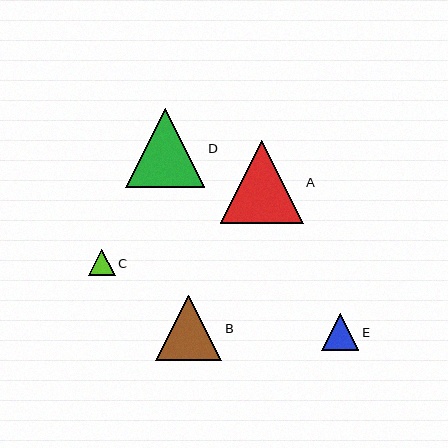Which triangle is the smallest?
Triangle C is the smallest with a size of approximately 27 pixels.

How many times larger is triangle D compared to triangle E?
Triangle D is approximately 2.1 times the size of triangle E.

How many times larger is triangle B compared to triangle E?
Triangle B is approximately 1.8 times the size of triangle E.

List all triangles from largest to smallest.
From largest to smallest: A, D, B, E, C.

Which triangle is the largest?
Triangle A is the largest with a size of approximately 83 pixels.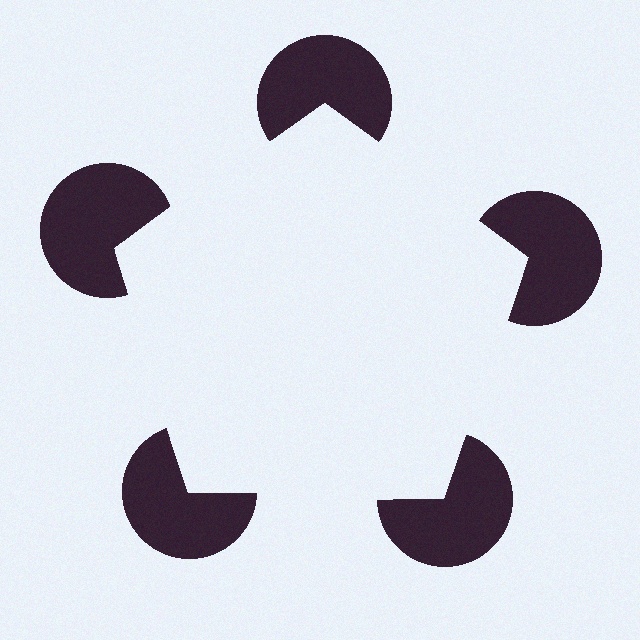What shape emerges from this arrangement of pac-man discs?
An illusory pentagon — its edges are inferred from the aligned wedge cuts in the pac-man discs, not physically drawn.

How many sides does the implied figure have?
5 sides.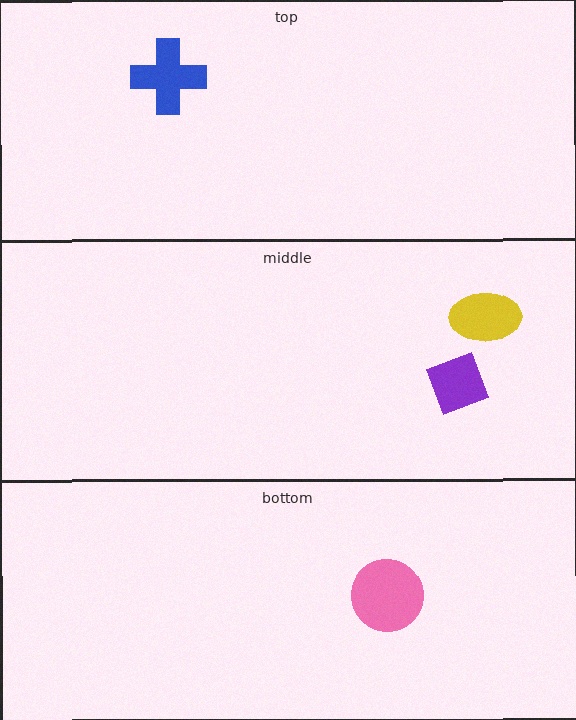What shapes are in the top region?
The blue cross.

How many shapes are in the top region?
1.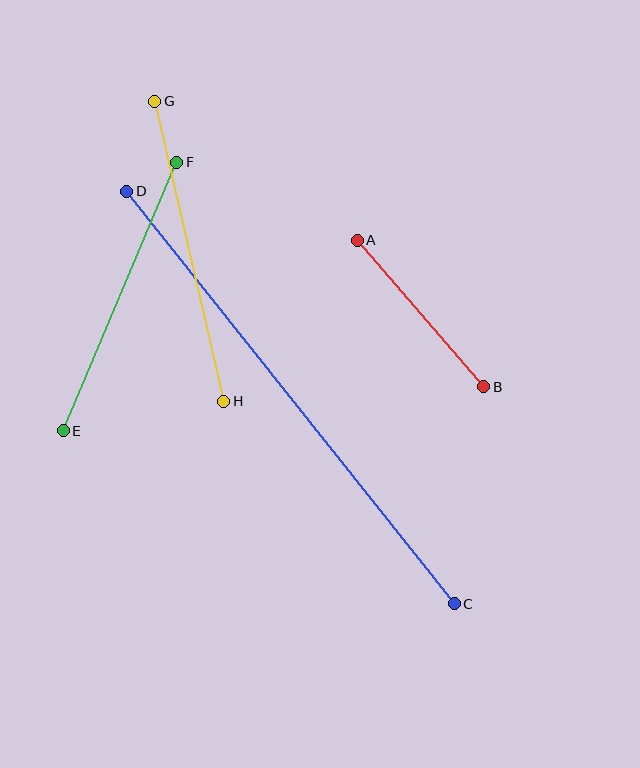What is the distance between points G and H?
The distance is approximately 308 pixels.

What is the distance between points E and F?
The distance is approximately 292 pixels.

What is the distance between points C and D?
The distance is approximately 527 pixels.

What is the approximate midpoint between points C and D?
The midpoint is at approximately (291, 398) pixels.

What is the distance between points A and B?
The distance is approximately 194 pixels.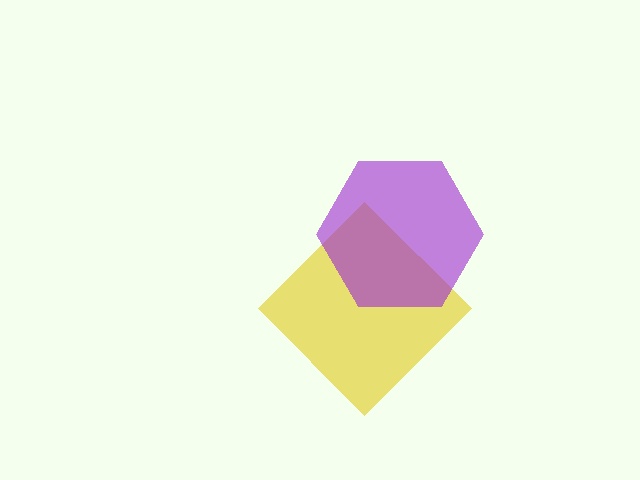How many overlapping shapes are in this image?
There are 2 overlapping shapes in the image.